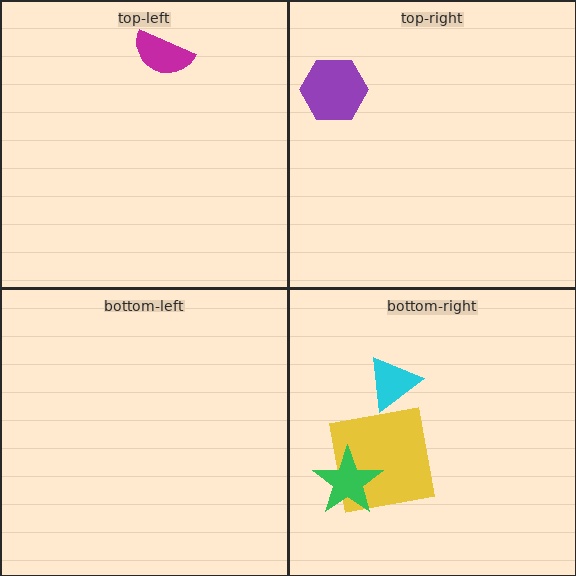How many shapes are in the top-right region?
1.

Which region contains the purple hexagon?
The top-right region.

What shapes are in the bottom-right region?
The yellow square, the green star, the cyan triangle.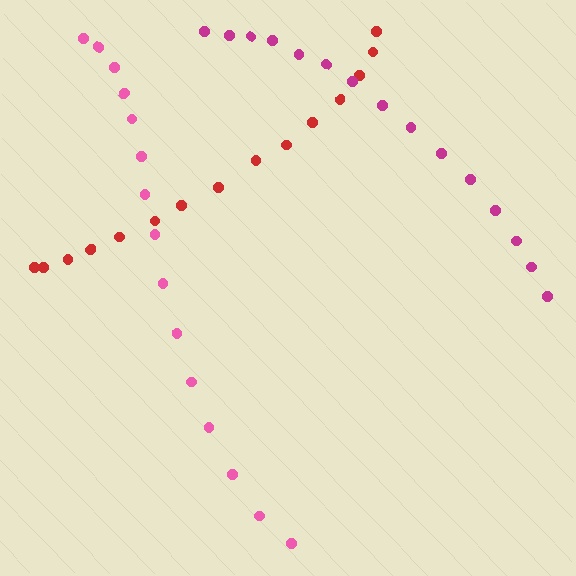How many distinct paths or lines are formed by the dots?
There are 3 distinct paths.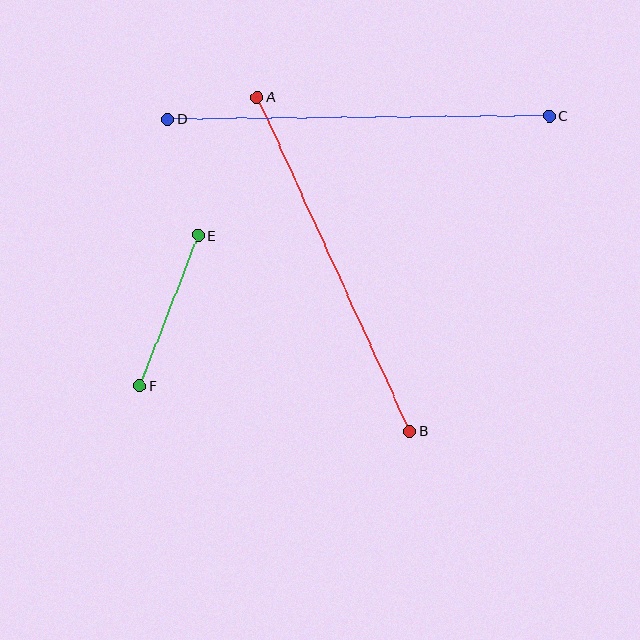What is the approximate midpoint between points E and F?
The midpoint is at approximately (169, 310) pixels.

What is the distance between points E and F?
The distance is approximately 161 pixels.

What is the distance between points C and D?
The distance is approximately 382 pixels.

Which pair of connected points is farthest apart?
Points C and D are farthest apart.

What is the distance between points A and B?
The distance is approximately 367 pixels.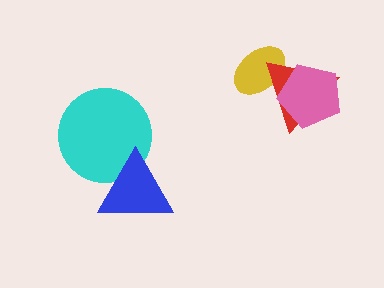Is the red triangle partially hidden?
Yes, it is partially covered by another shape.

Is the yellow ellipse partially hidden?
Yes, it is partially covered by another shape.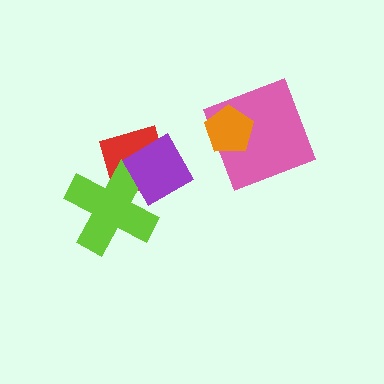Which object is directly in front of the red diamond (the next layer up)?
The lime cross is directly in front of the red diamond.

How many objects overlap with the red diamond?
2 objects overlap with the red diamond.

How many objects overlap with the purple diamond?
2 objects overlap with the purple diamond.